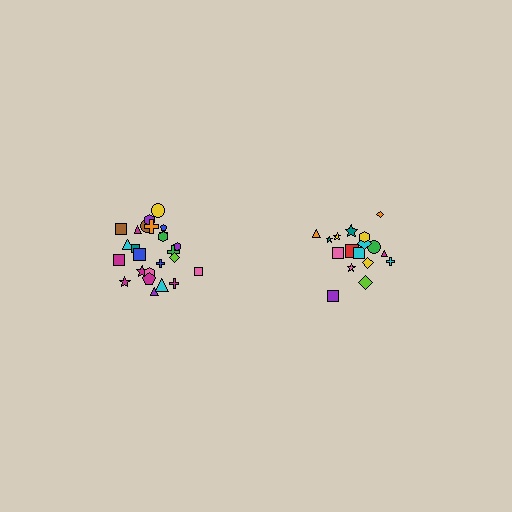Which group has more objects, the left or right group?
The left group.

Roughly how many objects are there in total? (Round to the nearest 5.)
Roughly 45 objects in total.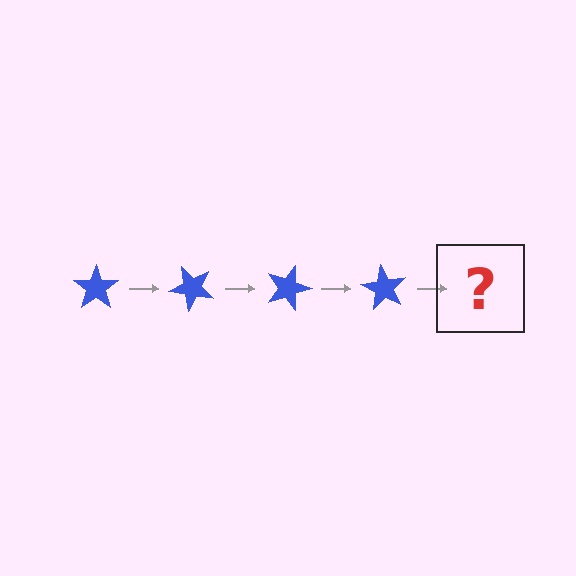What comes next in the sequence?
The next element should be a blue star rotated 180 degrees.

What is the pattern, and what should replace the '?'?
The pattern is that the star rotates 45 degrees each step. The '?' should be a blue star rotated 180 degrees.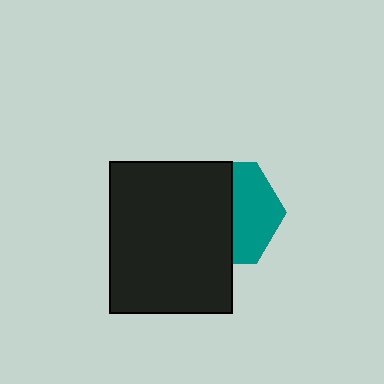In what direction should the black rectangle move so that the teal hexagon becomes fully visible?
The black rectangle should move left. That is the shortest direction to clear the overlap and leave the teal hexagon fully visible.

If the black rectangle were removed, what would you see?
You would see the complete teal hexagon.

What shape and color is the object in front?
The object in front is a black rectangle.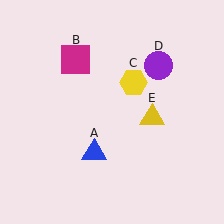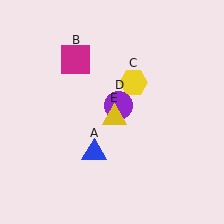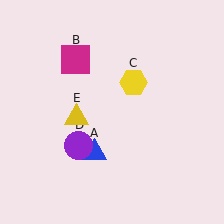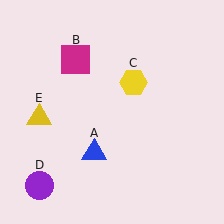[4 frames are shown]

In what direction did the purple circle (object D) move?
The purple circle (object D) moved down and to the left.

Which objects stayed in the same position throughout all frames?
Blue triangle (object A) and magenta square (object B) and yellow hexagon (object C) remained stationary.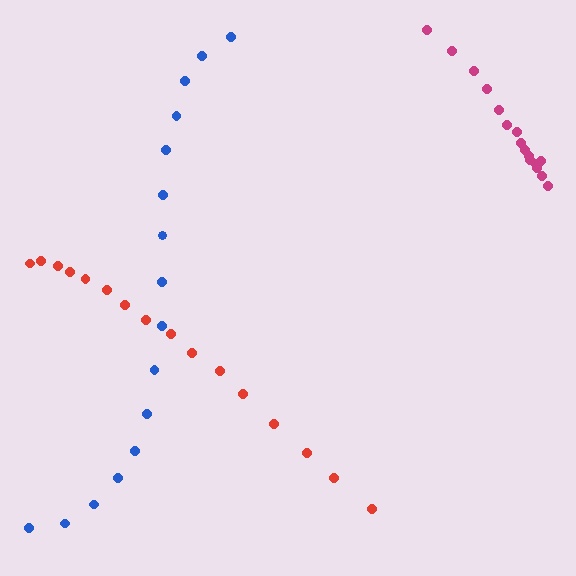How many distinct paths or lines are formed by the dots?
There are 3 distinct paths.